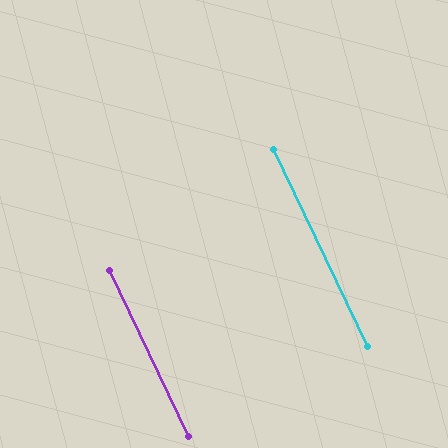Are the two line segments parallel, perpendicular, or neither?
Parallel — their directions differ by only 0.0°.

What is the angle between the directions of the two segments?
Approximately 0 degrees.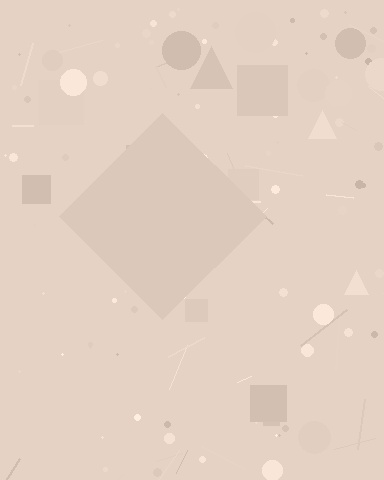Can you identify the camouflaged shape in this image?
The camouflaged shape is a diamond.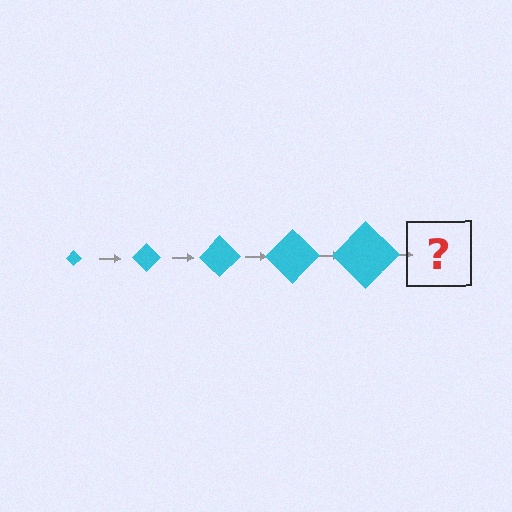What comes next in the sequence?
The next element should be a cyan diamond, larger than the previous one.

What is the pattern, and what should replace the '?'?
The pattern is that the diamond gets progressively larger each step. The '?' should be a cyan diamond, larger than the previous one.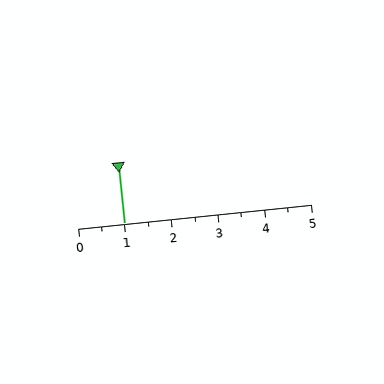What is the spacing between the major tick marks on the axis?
The major ticks are spaced 1 apart.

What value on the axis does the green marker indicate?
The marker indicates approximately 1.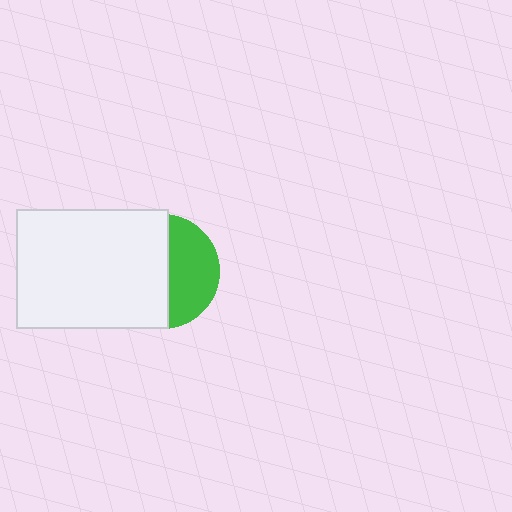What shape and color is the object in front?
The object in front is a white rectangle.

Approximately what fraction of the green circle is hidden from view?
Roughly 58% of the green circle is hidden behind the white rectangle.